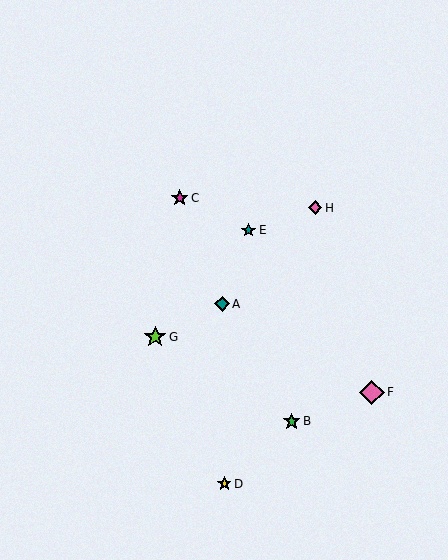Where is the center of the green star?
The center of the green star is at (292, 421).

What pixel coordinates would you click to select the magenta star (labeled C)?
Click at (180, 198) to select the magenta star C.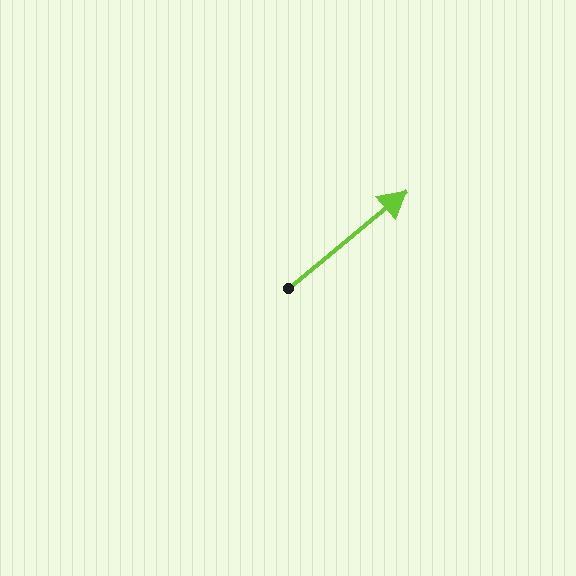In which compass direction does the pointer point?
Northeast.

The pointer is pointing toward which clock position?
Roughly 2 o'clock.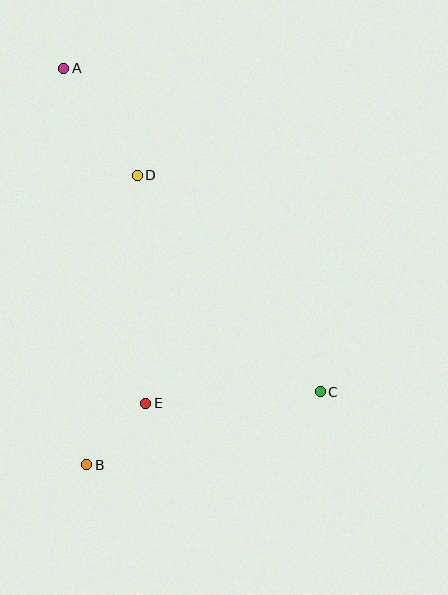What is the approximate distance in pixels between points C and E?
The distance between C and E is approximately 175 pixels.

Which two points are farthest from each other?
Points A and C are farthest from each other.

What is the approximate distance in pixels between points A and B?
The distance between A and B is approximately 397 pixels.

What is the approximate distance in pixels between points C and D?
The distance between C and D is approximately 284 pixels.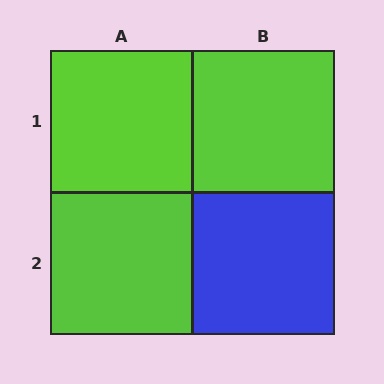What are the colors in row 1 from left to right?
Lime, lime.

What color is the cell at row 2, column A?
Lime.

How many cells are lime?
3 cells are lime.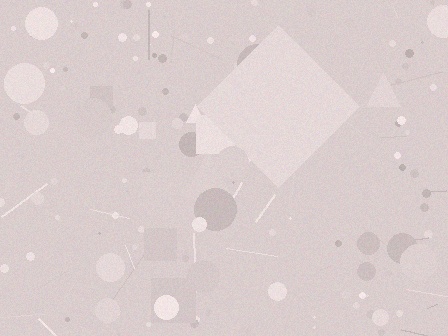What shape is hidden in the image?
A diamond is hidden in the image.